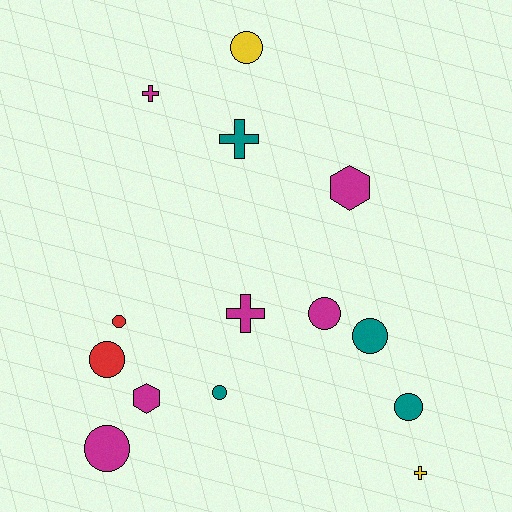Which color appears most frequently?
Magenta, with 6 objects.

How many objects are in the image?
There are 14 objects.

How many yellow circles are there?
There is 1 yellow circle.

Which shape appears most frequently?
Circle, with 8 objects.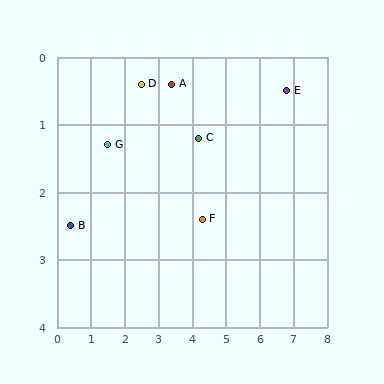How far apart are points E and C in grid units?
Points E and C are about 2.7 grid units apart.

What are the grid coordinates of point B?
Point B is at approximately (0.4, 2.5).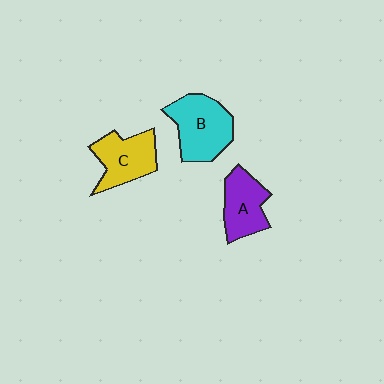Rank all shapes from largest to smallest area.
From largest to smallest: B (cyan), C (yellow), A (purple).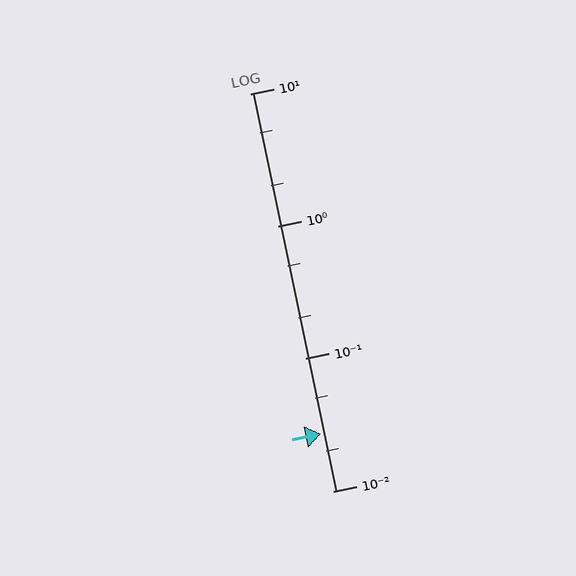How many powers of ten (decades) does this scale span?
The scale spans 3 decades, from 0.01 to 10.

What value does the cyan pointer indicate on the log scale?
The pointer indicates approximately 0.027.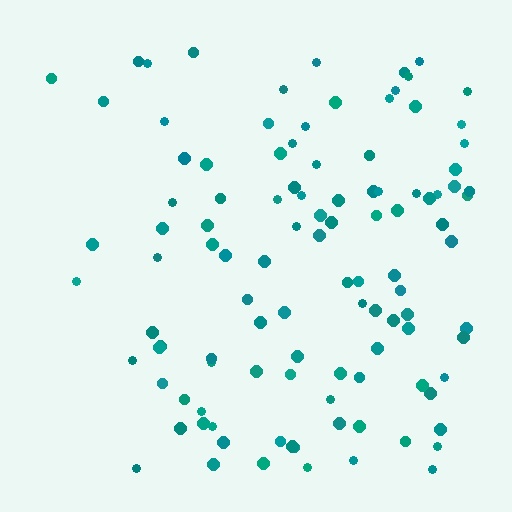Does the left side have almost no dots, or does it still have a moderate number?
Still a moderate number, just noticeably fewer than the right.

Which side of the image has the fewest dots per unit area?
The left.